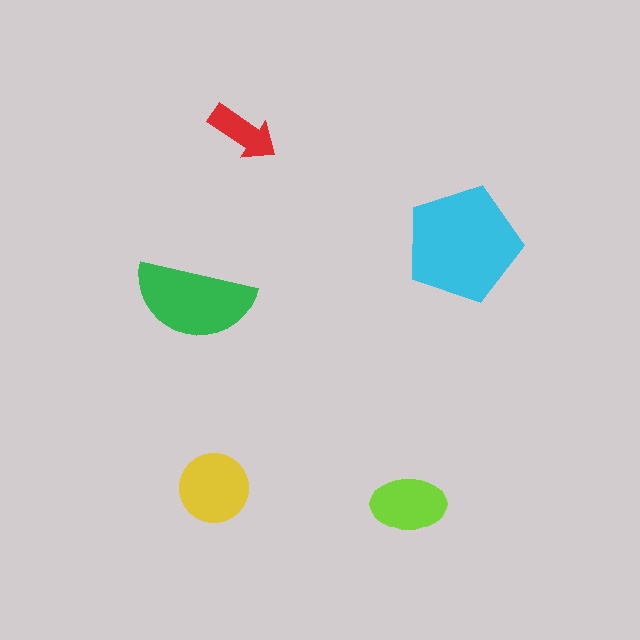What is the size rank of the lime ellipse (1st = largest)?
4th.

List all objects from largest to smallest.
The cyan pentagon, the green semicircle, the yellow circle, the lime ellipse, the red arrow.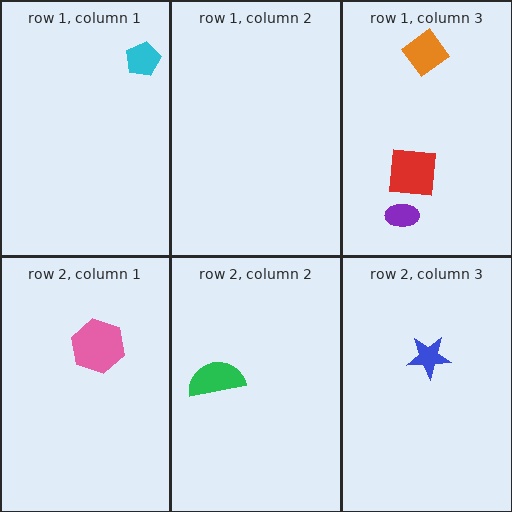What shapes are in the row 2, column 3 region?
The blue star.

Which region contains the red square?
The row 1, column 3 region.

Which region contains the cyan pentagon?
The row 1, column 1 region.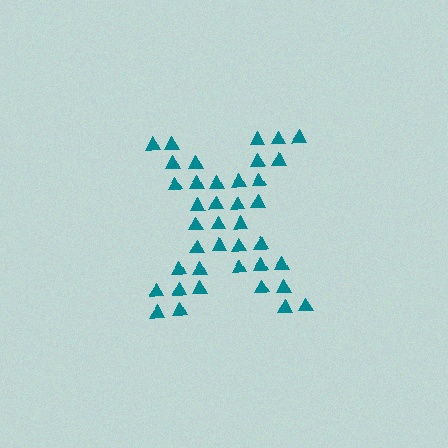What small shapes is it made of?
It is made of small triangles.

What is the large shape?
The large shape is the letter X.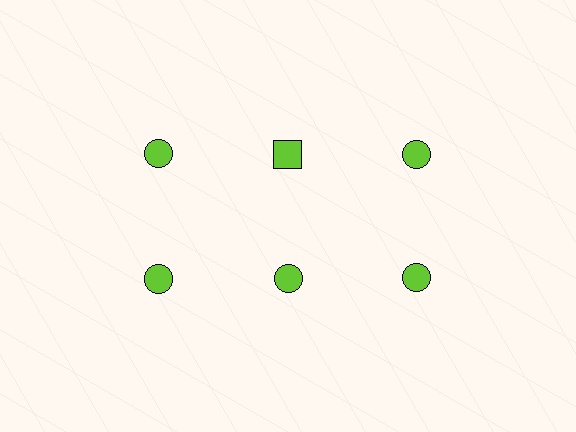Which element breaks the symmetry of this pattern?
The lime square in the top row, second from left column breaks the symmetry. All other shapes are lime circles.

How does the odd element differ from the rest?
It has a different shape: square instead of circle.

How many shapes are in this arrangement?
There are 6 shapes arranged in a grid pattern.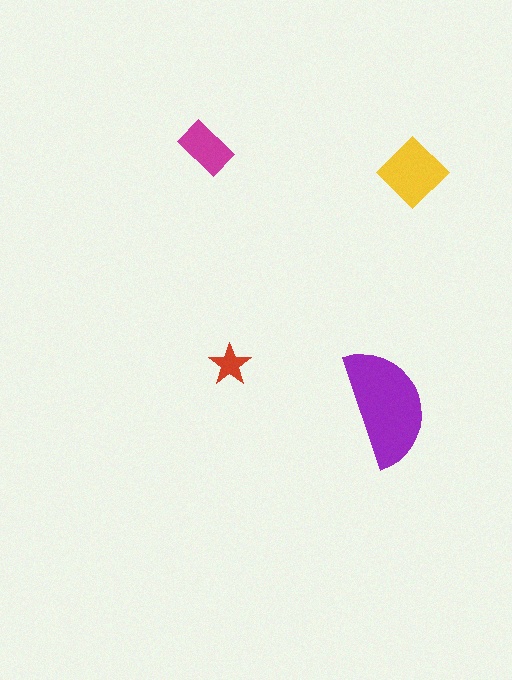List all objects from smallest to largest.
The red star, the magenta rectangle, the yellow diamond, the purple semicircle.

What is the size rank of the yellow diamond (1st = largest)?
2nd.